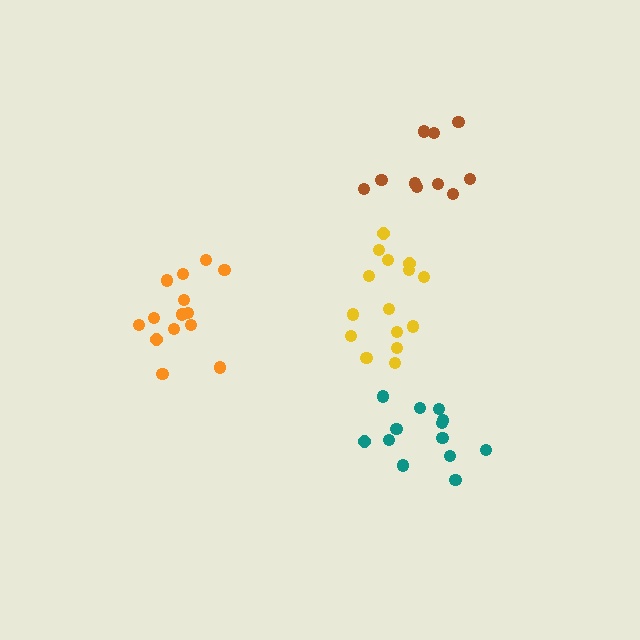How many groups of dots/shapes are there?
There are 4 groups.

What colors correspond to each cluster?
The clusters are colored: orange, teal, brown, yellow.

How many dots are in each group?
Group 1: 14 dots, Group 2: 13 dots, Group 3: 10 dots, Group 4: 15 dots (52 total).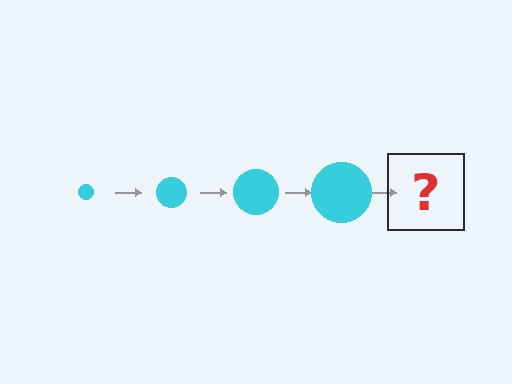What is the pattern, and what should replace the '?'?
The pattern is that the circle gets progressively larger each step. The '?' should be a cyan circle, larger than the previous one.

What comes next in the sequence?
The next element should be a cyan circle, larger than the previous one.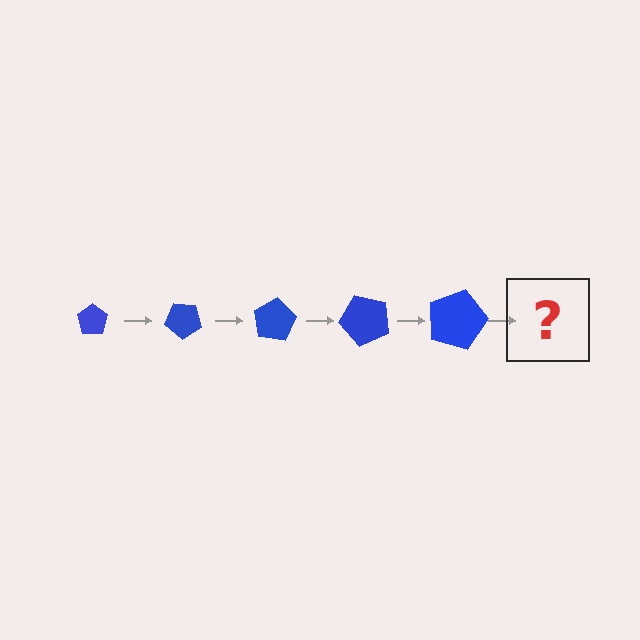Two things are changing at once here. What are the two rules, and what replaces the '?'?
The two rules are that the pentagon grows larger each step and it rotates 40 degrees each step. The '?' should be a pentagon, larger than the previous one and rotated 200 degrees from the start.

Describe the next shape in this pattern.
It should be a pentagon, larger than the previous one and rotated 200 degrees from the start.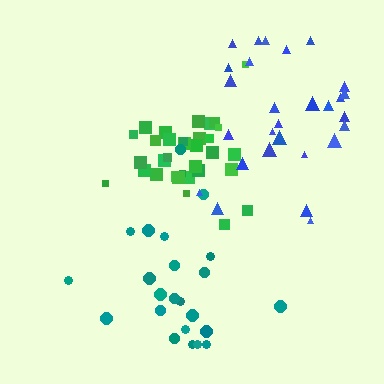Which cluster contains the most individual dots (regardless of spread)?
Green (34).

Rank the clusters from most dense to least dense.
green, teal, blue.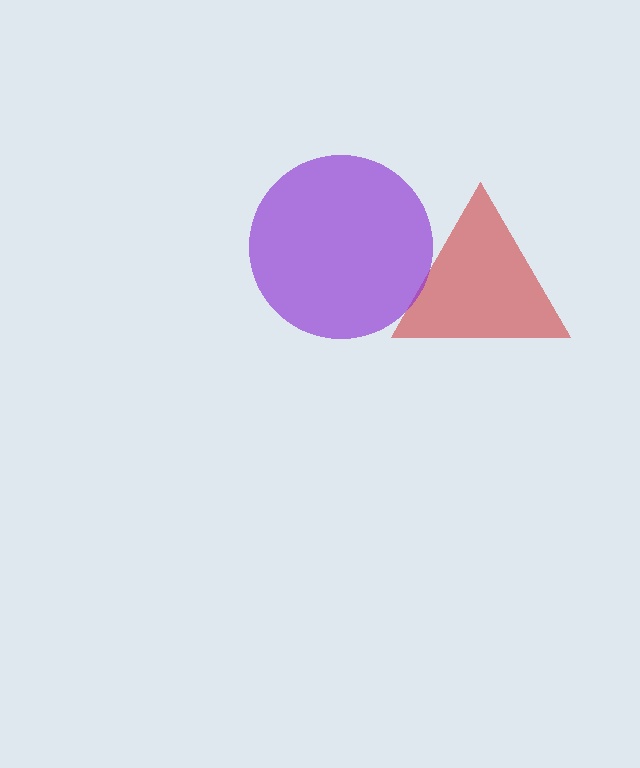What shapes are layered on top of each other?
The layered shapes are: a red triangle, a purple circle.